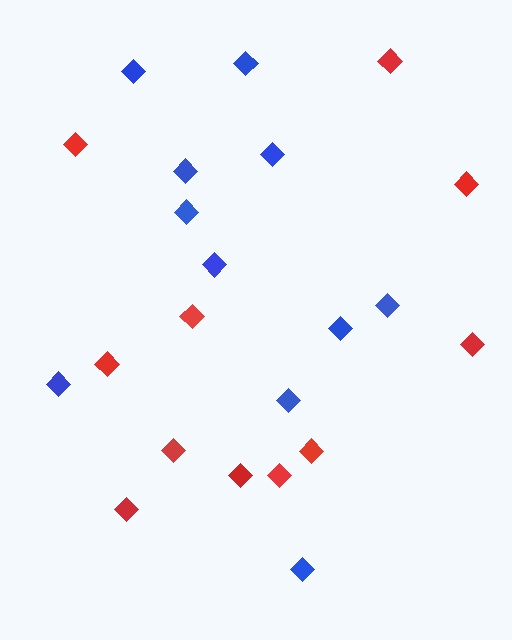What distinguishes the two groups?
There are 2 groups: one group of blue diamonds (11) and one group of red diamonds (11).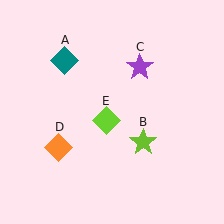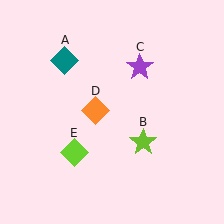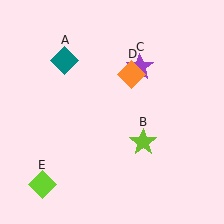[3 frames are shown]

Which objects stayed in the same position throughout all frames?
Teal diamond (object A) and lime star (object B) and purple star (object C) remained stationary.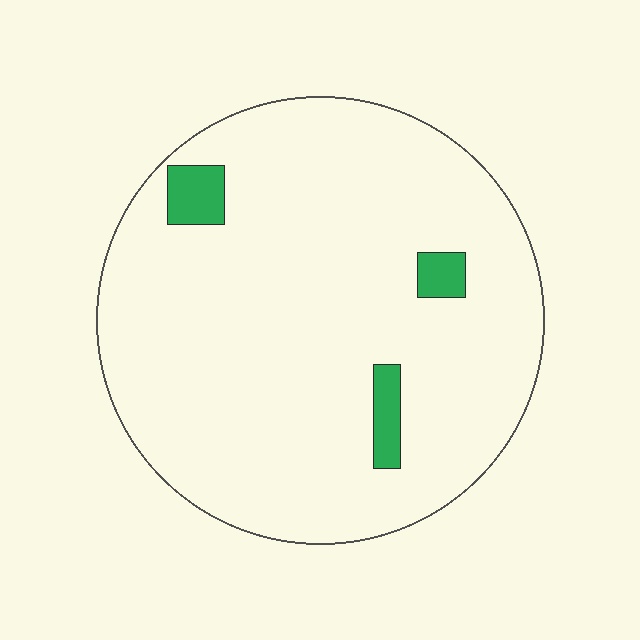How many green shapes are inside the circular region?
3.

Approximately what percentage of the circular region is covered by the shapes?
Approximately 5%.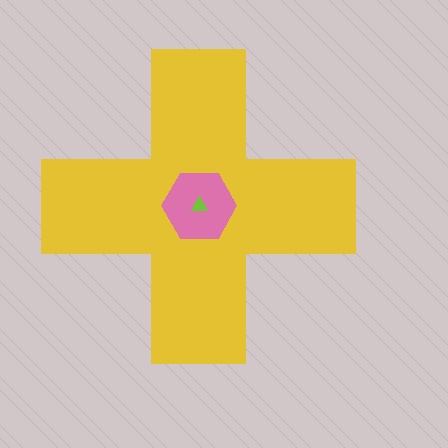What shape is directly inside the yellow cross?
The pink hexagon.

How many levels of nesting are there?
3.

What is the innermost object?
The lime triangle.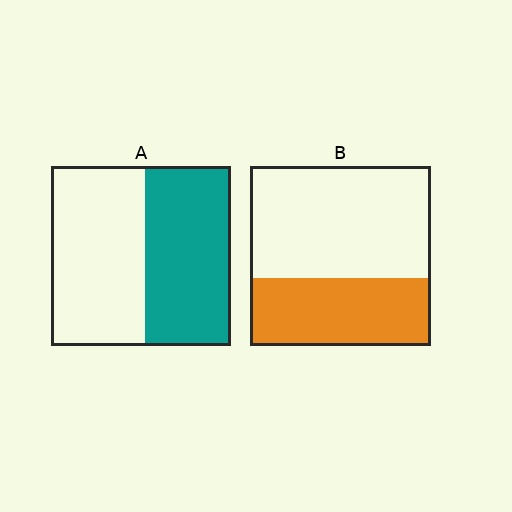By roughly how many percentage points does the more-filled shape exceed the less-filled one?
By roughly 10 percentage points (A over B).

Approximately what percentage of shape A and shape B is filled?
A is approximately 50% and B is approximately 40%.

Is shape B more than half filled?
No.